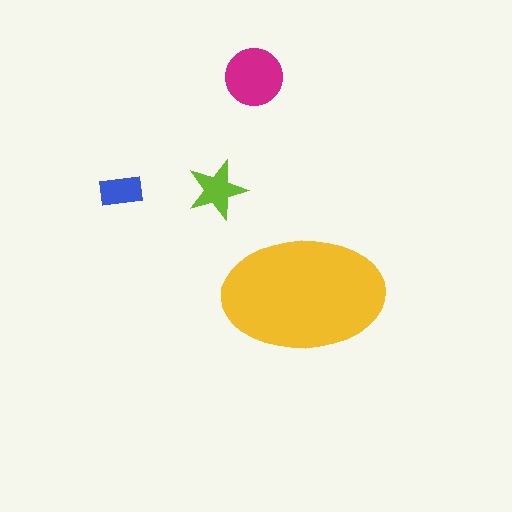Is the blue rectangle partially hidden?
No, the blue rectangle is fully visible.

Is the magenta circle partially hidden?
No, the magenta circle is fully visible.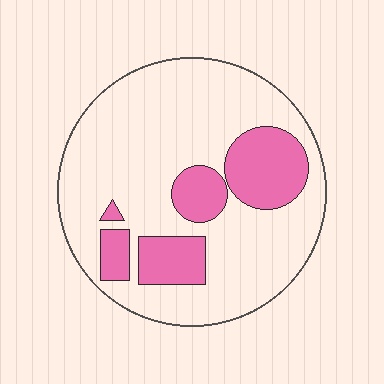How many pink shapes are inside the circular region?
5.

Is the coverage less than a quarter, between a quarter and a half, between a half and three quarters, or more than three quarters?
Less than a quarter.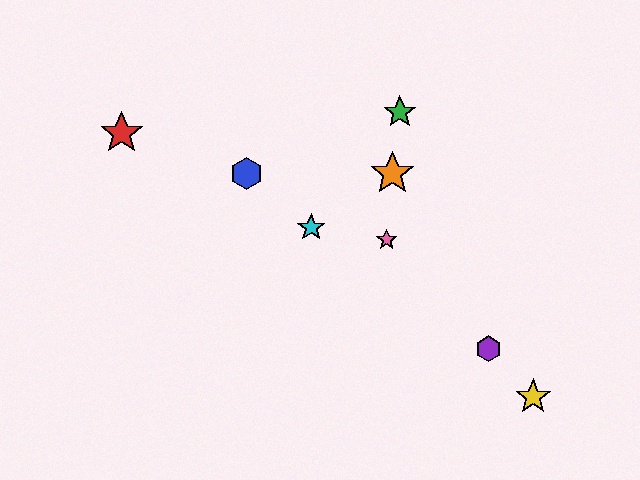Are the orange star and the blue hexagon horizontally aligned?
Yes, both are at y≈173.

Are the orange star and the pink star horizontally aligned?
No, the orange star is at y≈173 and the pink star is at y≈240.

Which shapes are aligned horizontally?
The blue hexagon, the orange star are aligned horizontally.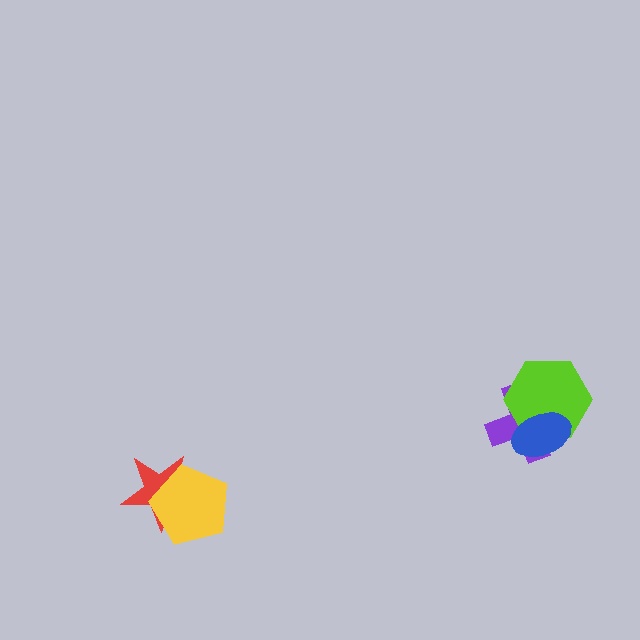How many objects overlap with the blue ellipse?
2 objects overlap with the blue ellipse.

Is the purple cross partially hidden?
Yes, it is partially covered by another shape.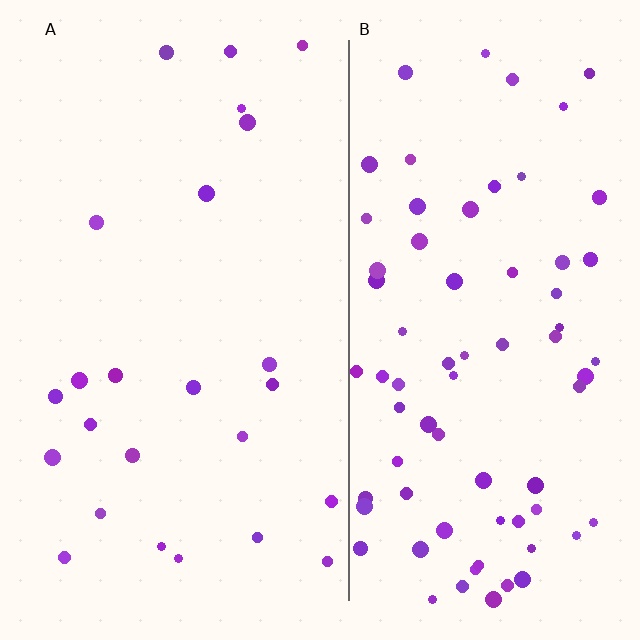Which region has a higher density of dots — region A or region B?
B (the right).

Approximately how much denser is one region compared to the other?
Approximately 3.0× — region B over region A.